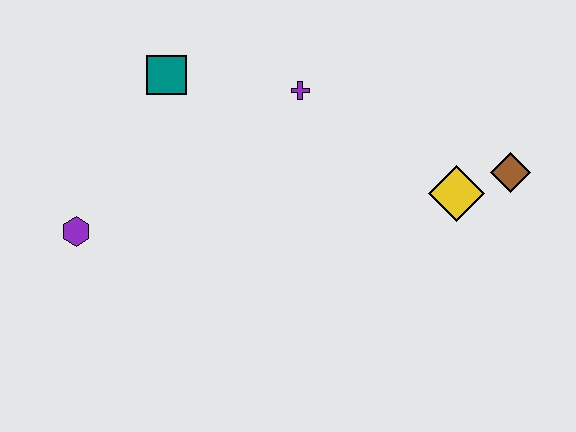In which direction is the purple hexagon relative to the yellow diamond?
The purple hexagon is to the left of the yellow diamond.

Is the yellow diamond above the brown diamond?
No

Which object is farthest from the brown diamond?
The purple hexagon is farthest from the brown diamond.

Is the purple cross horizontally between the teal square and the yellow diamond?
Yes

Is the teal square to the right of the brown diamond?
No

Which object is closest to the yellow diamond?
The brown diamond is closest to the yellow diamond.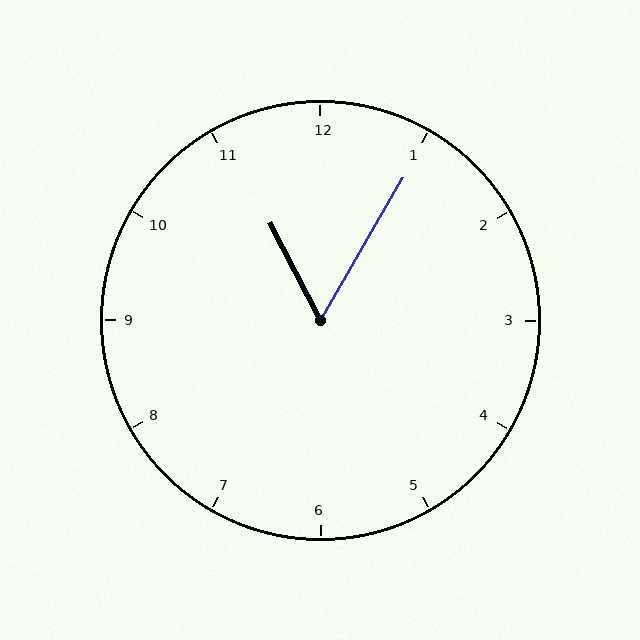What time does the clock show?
11:05.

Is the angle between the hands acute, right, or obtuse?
It is acute.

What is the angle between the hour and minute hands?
Approximately 58 degrees.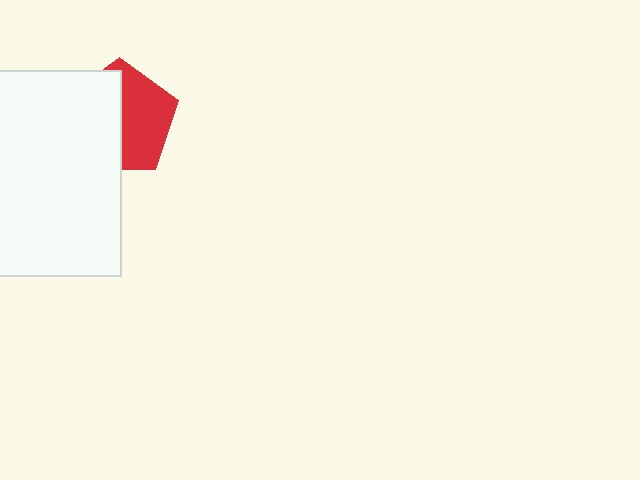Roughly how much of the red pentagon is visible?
About half of it is visible (roughly 49%).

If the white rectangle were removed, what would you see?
You would see the complete red pentagon.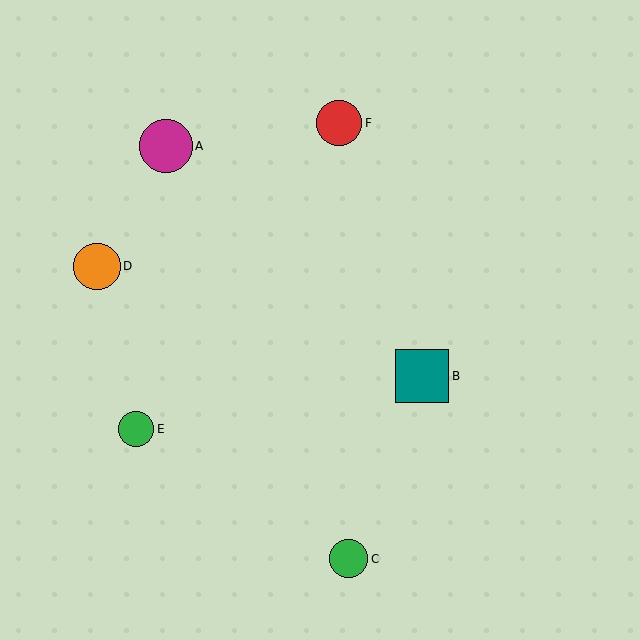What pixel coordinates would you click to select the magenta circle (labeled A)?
Click at (166, 146) to select the magenta circle A.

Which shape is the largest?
The magenta circle (labeled A) is the largest.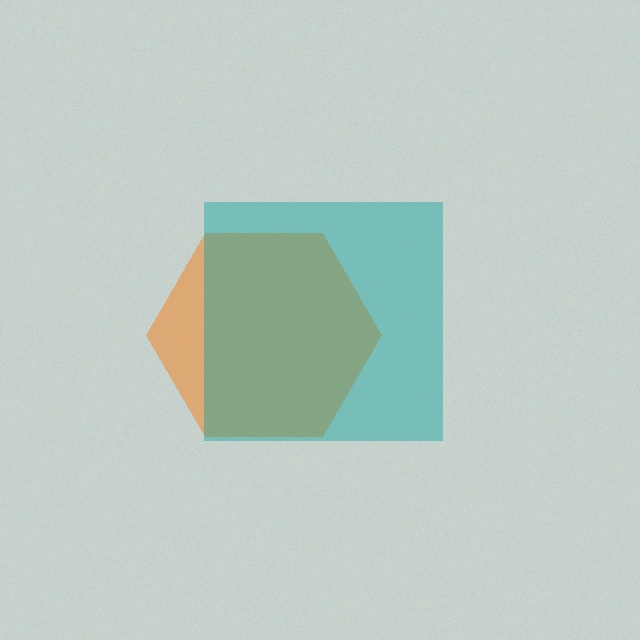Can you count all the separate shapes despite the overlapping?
Yes, there are 2 separate shapes.